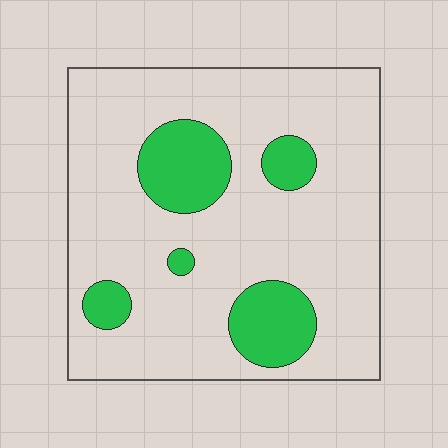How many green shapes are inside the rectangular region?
5.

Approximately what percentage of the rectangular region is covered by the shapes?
Approximately 20%.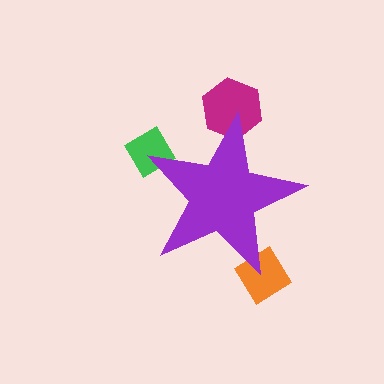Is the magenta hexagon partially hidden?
Yes, the magenta hexagon is partially hidden behind the purple star.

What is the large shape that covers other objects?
A purple star.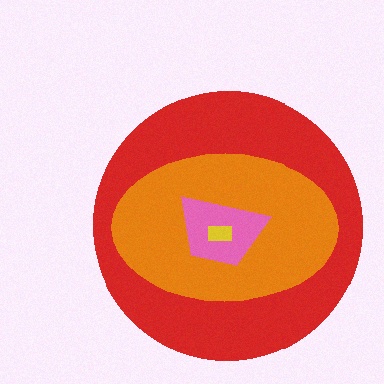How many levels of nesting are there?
4.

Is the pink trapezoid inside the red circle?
Yes.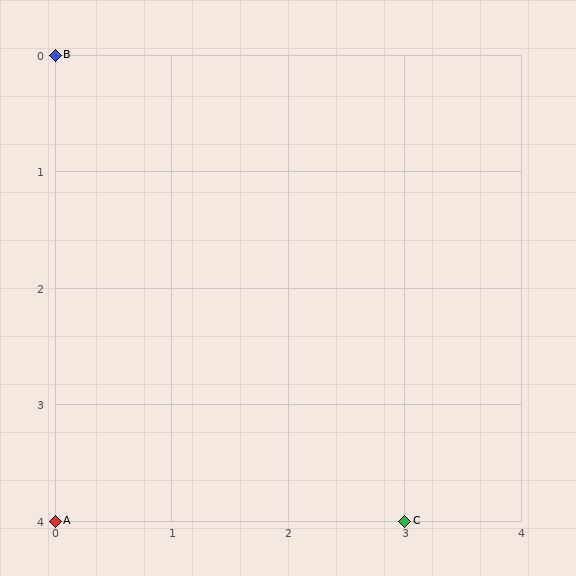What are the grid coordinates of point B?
Point B is at grid coordinates (0, 0).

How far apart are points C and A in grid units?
Points C and A are 3 columns apart.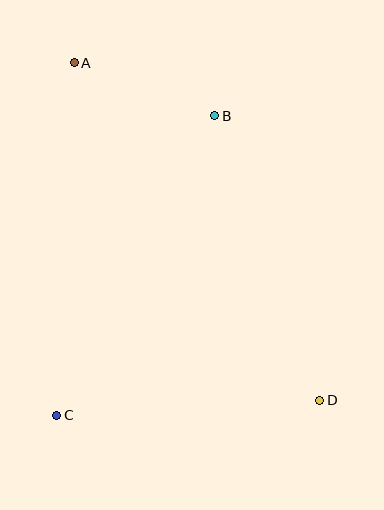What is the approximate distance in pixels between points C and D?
The distance between C and D is approximately 263 pixels.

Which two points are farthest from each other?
Points A and D are farthest from each other.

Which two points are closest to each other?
Points A and B are closest to each other.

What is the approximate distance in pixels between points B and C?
The distance between B and C is approximately 339 pixels.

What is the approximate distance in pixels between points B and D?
The distance between B and D is approximately 304 pixels.